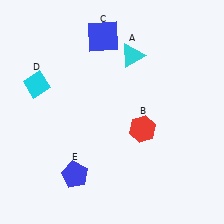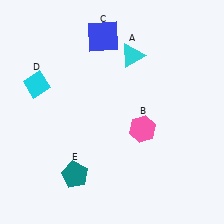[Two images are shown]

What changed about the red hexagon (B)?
In Image 1, B is red. In Image 2, it changed to pink.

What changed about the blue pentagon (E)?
In Image 1, E is blue. In Image 2, it changed to teal.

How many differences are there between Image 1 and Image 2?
There are 2 differences between the two images.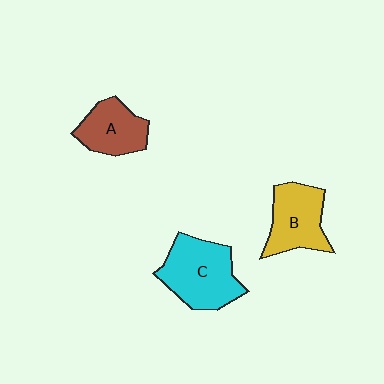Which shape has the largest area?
Shape C (cyan).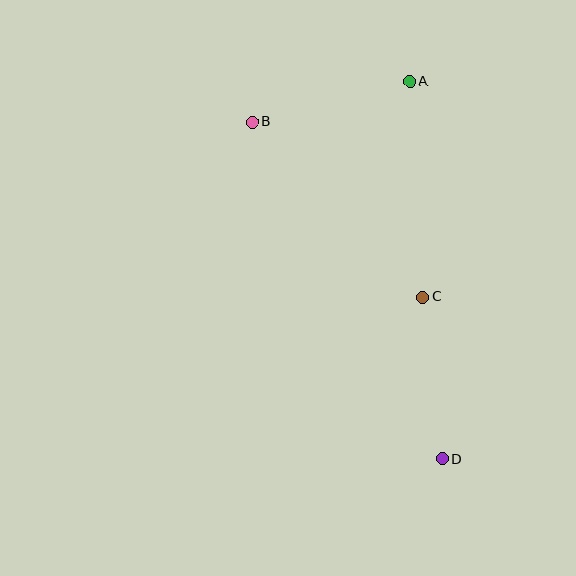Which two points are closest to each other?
Points A and B are closest to each other.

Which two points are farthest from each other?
Points B and D are farthest from each other.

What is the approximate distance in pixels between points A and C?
The distance between A and C is approximately 216 pixels.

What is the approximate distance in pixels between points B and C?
The distance between B and C is approximately 244 pixels.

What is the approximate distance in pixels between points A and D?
The distance between A and D is approximately 379 pixels.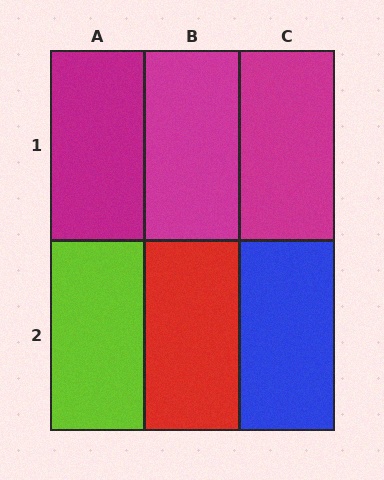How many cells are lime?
1 cell is lime.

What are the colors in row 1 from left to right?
Magenta, magenta, magenta.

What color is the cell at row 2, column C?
Blue.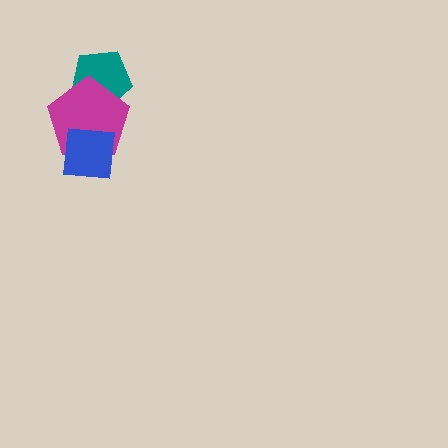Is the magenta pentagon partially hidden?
Yes, it is partially covered by another shape.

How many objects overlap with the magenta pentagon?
2 objects overlap with the magenta pentagon.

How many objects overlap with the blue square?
1 object overlaps with the blue square.